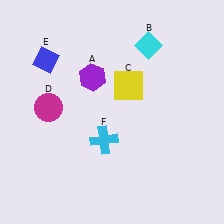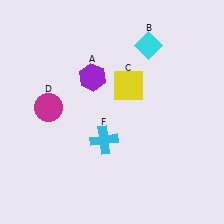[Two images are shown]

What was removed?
The blue diamond (E) was removed in Image 2.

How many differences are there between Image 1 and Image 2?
There is 1 difference between the two images.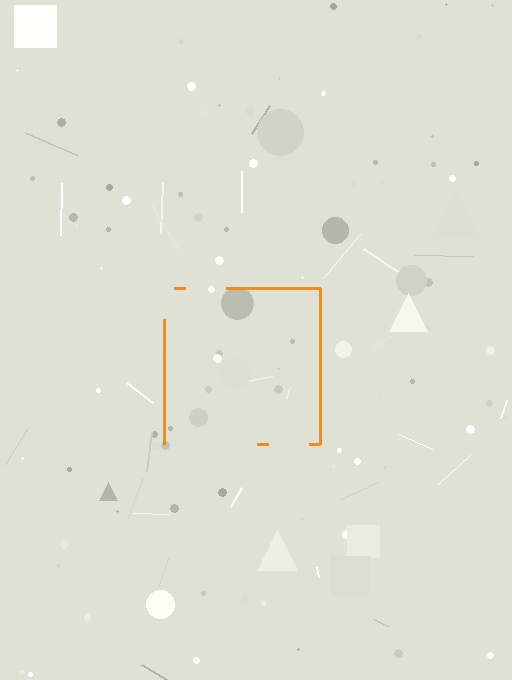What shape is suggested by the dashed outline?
The dashed outline suggests a square.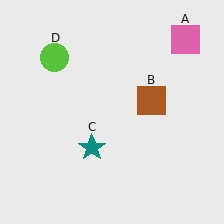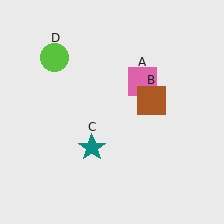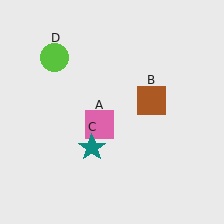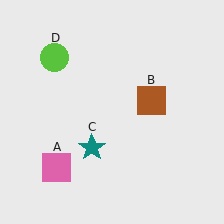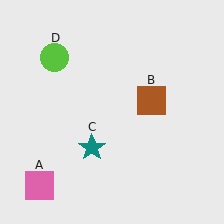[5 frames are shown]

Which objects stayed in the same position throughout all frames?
Brown square (object B) and teal star (object C) and lime circle (object D) remained stationary.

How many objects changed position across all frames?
1 object changed position: pink square (object A).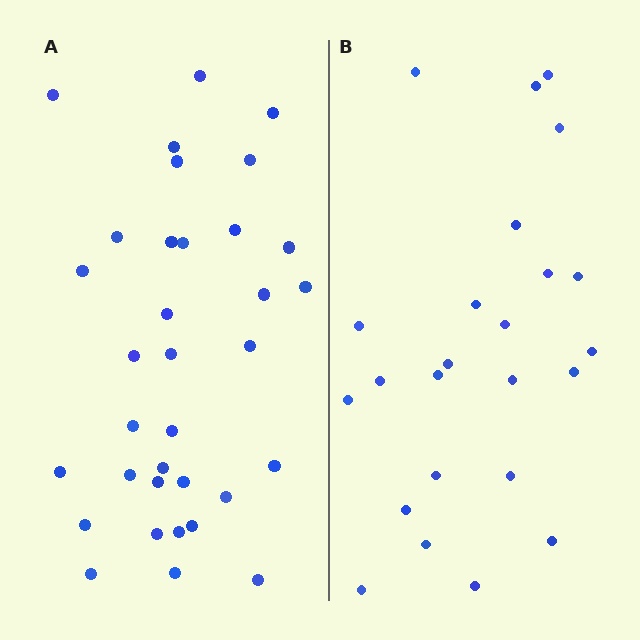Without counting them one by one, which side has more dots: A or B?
Region A (the left region) has more dots.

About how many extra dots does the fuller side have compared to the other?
Region A has roughly 10 or so more dots than region B.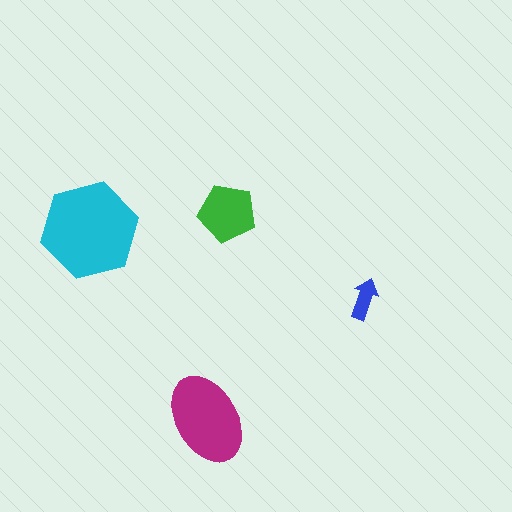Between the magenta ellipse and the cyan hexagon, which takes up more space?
The cyan hexagon.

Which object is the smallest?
The blue arrow.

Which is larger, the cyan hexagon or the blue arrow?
The cyan hexagon.